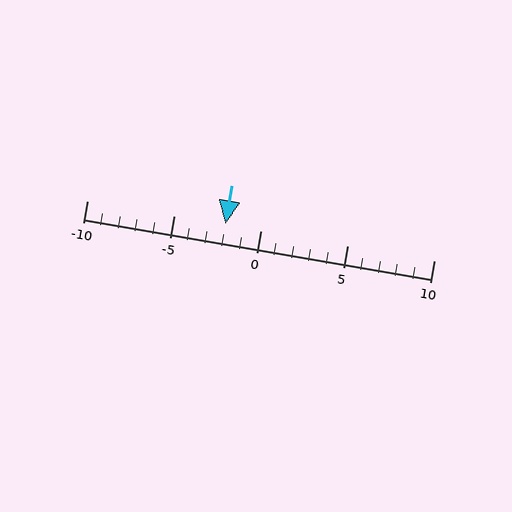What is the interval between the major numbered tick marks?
The major tick marks are spaced 5 units apart.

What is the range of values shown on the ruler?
The ruler shows values from -10 to 10.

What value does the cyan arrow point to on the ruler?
The cyan arrow points to approximately -2.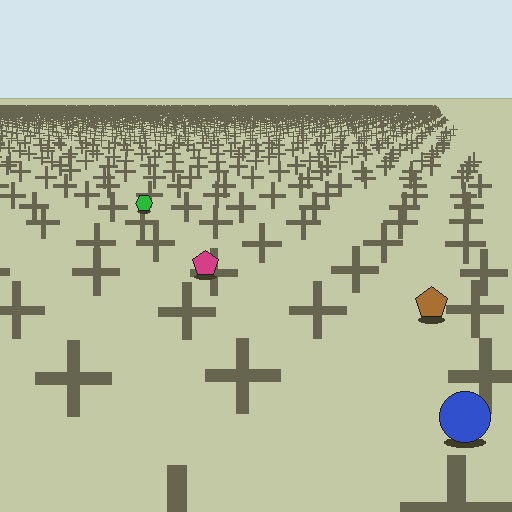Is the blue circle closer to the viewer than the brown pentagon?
Yes. The blue circle is closer — you can tell from the texture gradient: the ground texture is coarser near it.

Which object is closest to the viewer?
The blue circle is closest. The texture marks near it are larger and more spread out.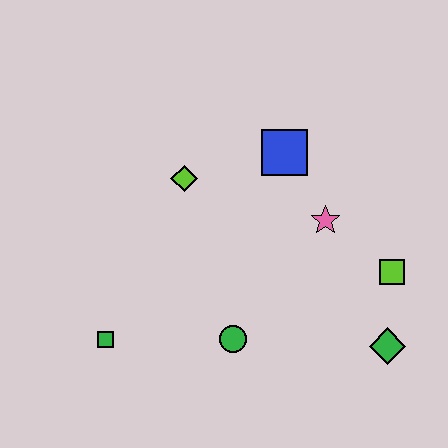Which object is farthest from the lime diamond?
The green diamond is farthest from the lime diamond.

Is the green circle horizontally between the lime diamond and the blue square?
Yes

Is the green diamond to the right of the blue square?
Yes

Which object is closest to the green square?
The green circle is closest to the green square.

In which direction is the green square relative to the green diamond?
The green square is to the left of the green diamond.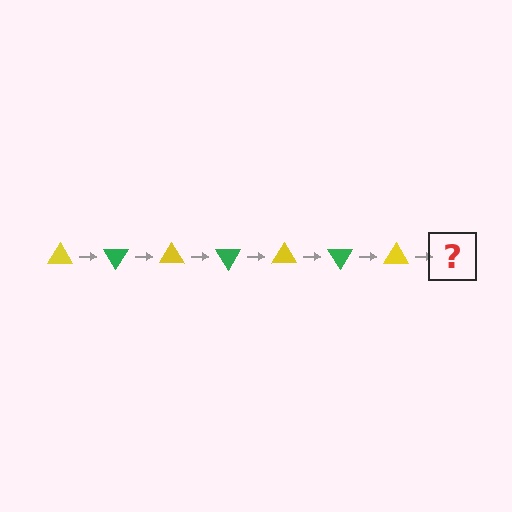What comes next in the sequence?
The next element should be a green triangle, rotated 420 degrees from the start.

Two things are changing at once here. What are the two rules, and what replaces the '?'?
The two rules are that it rotates 60 degrees each step and the color cycles through yellow and green. The '?' should be a green triangle, rotated 420 degrees from the start.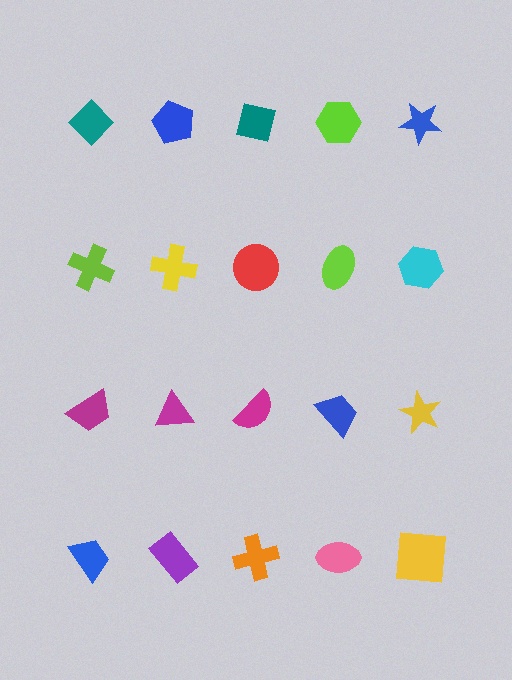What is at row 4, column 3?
An orange cross.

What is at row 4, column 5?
A yellow square.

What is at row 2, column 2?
A yellow cross.